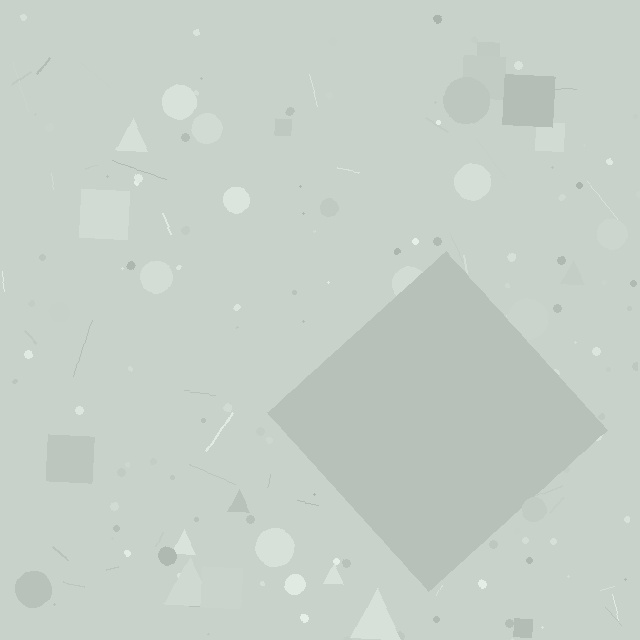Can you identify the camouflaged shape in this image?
The camouflaged shape is a diamond.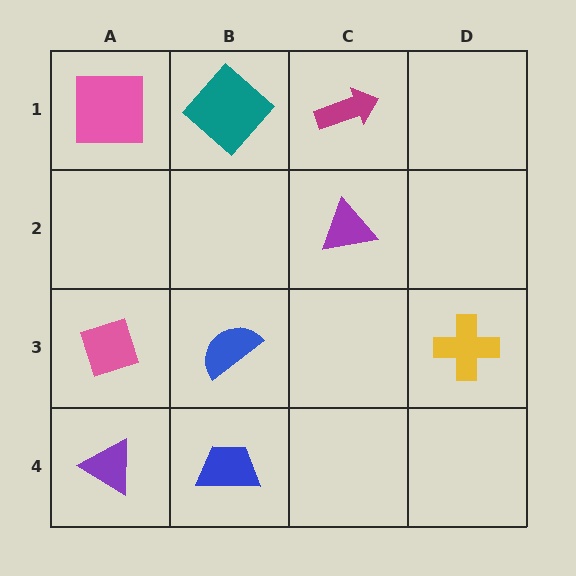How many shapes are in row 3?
3 shapes.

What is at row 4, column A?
A purple triangle.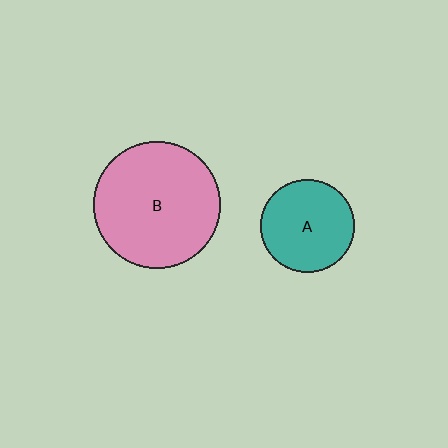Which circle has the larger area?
Circle B (pink).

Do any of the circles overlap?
No, none of the circles overlap.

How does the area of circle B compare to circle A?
Approximately 1.9 times.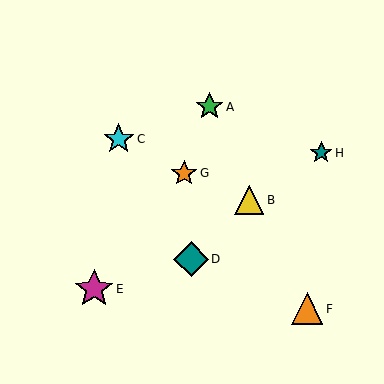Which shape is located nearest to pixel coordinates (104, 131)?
The cyan star (labeled C) at (119, 139) is nearest to that location.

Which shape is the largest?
The magenta star (labeled E) is the largest.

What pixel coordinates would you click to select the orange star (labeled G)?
Click at (184, 173) to select the orange star G.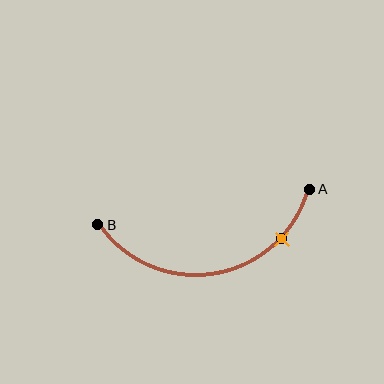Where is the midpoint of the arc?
The arc midpoint is the point on the curve farthest from the straight line joining A and B. It sits below that line.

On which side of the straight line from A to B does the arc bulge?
The arc bulges below the straight line connecting A and B.